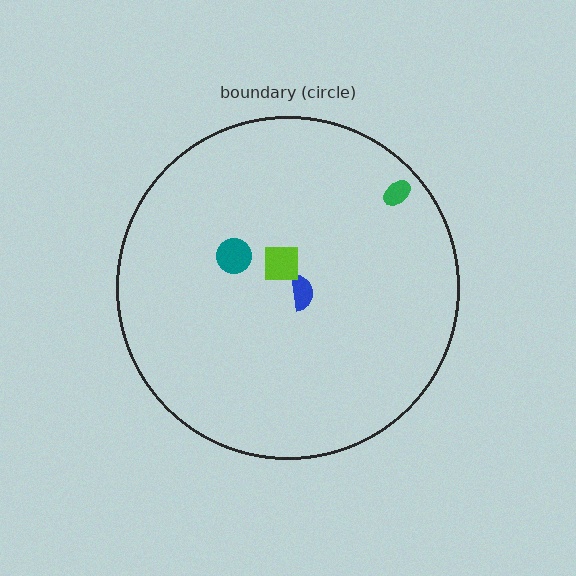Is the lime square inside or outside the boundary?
Inside.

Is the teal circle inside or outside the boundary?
Inside.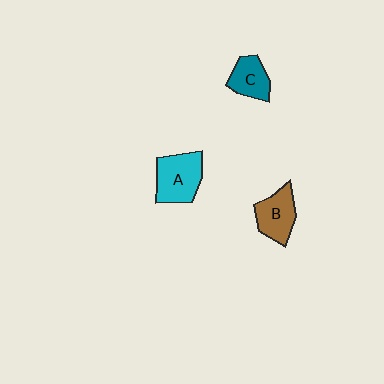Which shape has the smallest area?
Shape C (teal).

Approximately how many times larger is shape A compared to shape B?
Approximately 1.2 times.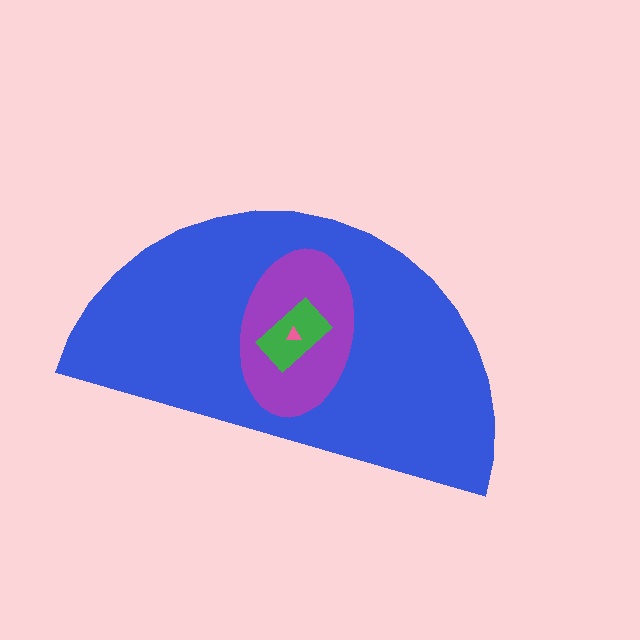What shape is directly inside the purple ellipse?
The green rectangle.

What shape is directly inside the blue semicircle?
The purple ellipse.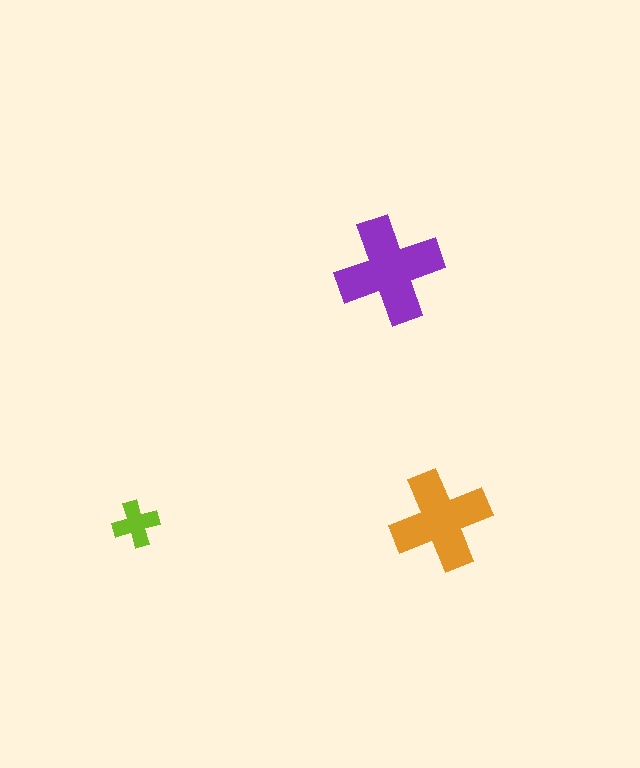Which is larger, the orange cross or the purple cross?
The purple one.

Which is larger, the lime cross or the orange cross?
The orange one.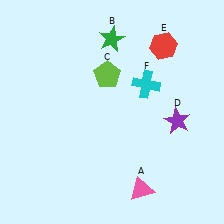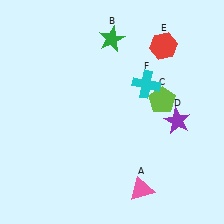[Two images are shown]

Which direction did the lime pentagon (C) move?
The lime pentagon (C) moved right.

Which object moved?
The lime pentagon (C) moved right.